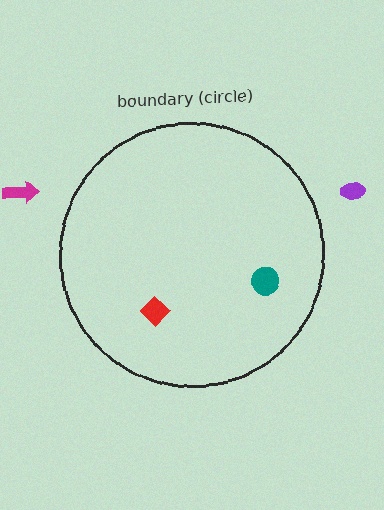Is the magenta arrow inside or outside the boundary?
Outside.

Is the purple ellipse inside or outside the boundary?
Outside.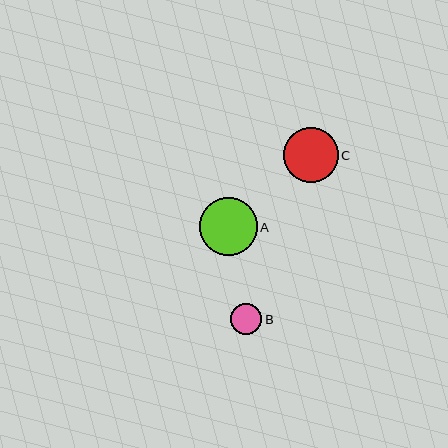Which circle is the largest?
Circle A is the largest with a size of approximately 58 pixels.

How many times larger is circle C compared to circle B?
Circle C is approximately 1.8 times the size of circle B.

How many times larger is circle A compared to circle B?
Circle A is approximately 1.9 times the size of circle B.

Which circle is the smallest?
Circle B is the smallest with a size of approximately 31 pixels.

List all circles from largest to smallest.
From largest to smallest: A, C, B.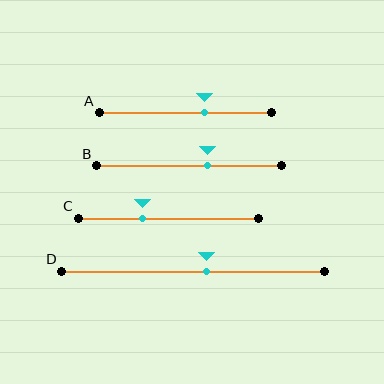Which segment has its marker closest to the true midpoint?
Segment D has its marker closest to the true midpoint.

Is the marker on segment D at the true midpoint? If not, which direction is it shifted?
No, the marker on segment D is shifted to the right by about 5% of the segment length.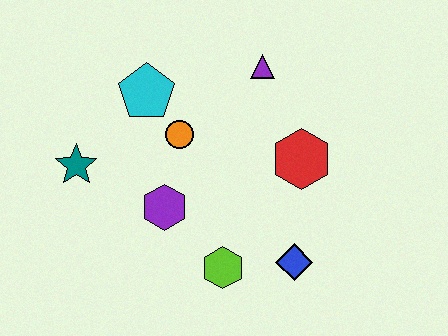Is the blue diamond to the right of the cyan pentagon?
Yes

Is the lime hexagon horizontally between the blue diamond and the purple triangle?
No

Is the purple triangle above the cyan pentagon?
Yes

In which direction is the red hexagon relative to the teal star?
The red hexagon is to the right of the teal star.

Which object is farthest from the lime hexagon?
The purple triangle is farthest from the lime hexagon.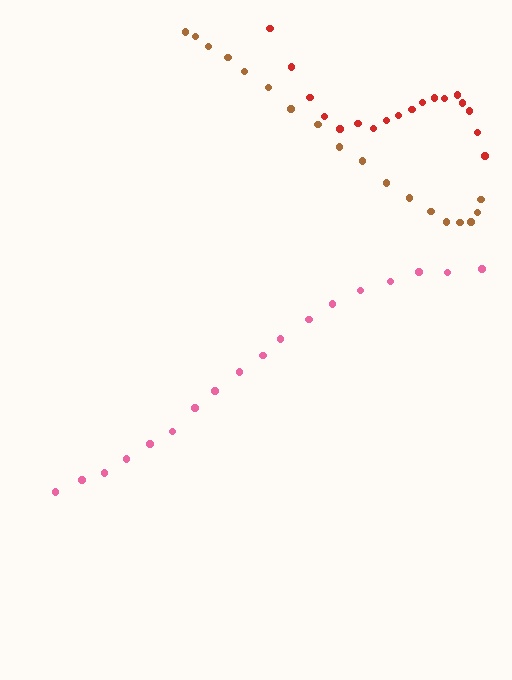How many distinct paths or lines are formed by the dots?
There are 3 distinct paths.